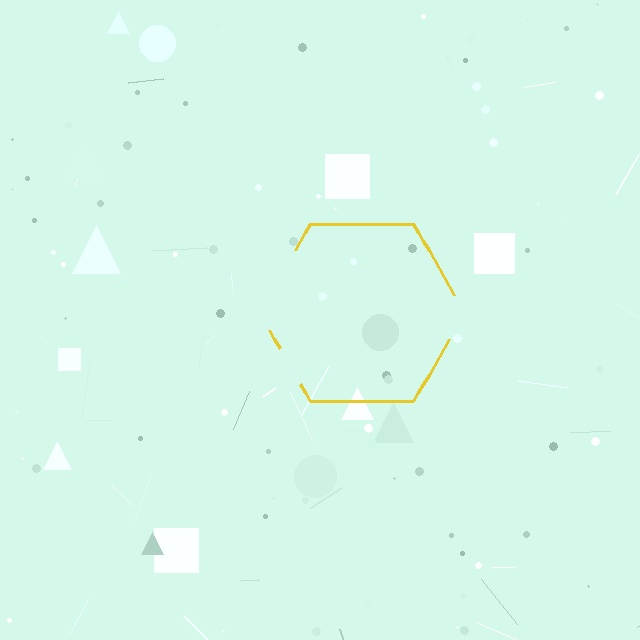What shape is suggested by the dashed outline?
The dashed outline suggests a hexagon.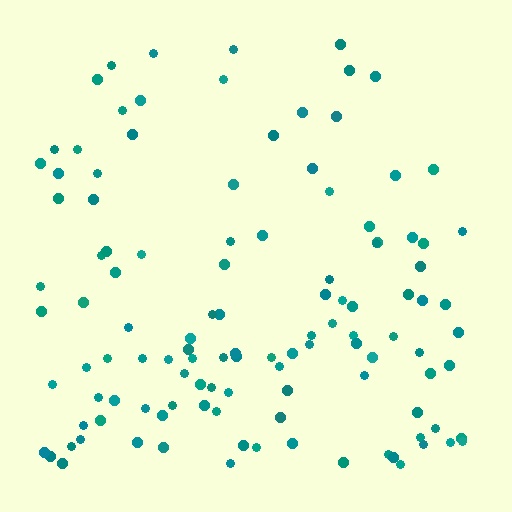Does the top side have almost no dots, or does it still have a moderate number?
Still a moderate number, just noticeably fewer than the bottom.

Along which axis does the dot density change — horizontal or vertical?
Vertical.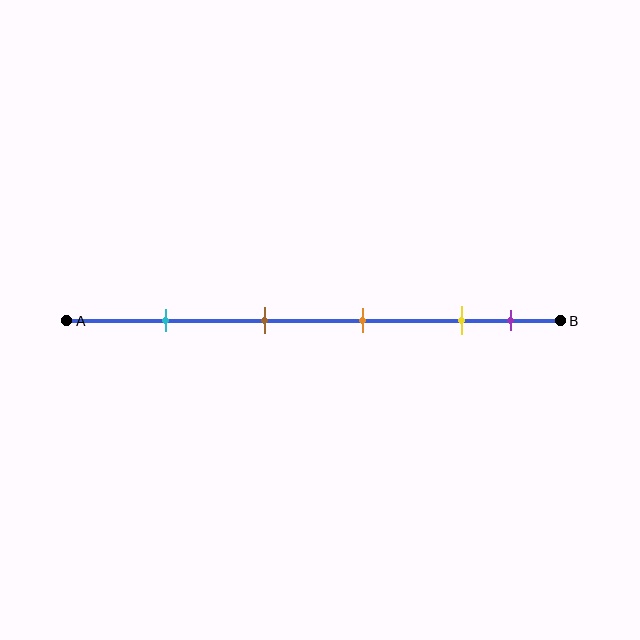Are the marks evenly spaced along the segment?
No, the marks are not evenly spaced.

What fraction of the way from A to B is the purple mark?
The purple mark is approximately 90% (0.9) of the way from A to B.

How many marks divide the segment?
There are 5 marks dividing the segment.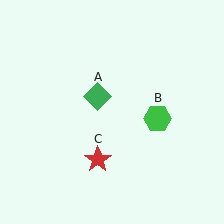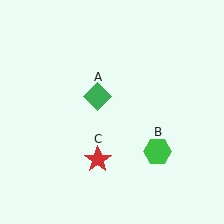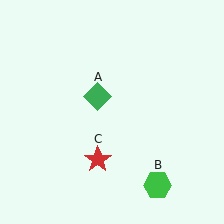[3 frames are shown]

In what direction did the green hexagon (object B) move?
The green hexagon (object B) moved down.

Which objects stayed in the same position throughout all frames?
Green diamond (object A) and red star (object C) remained stationary.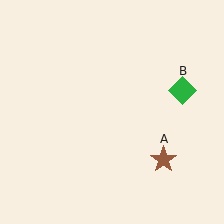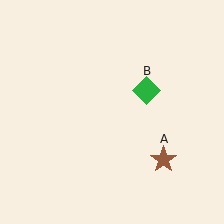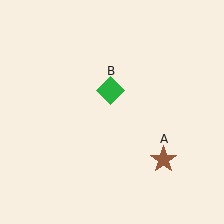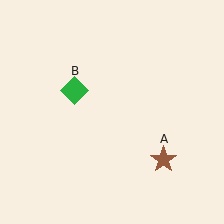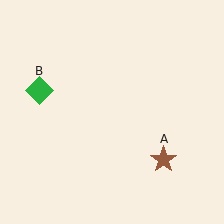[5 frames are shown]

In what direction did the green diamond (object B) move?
The green diamond (object B) moved left.